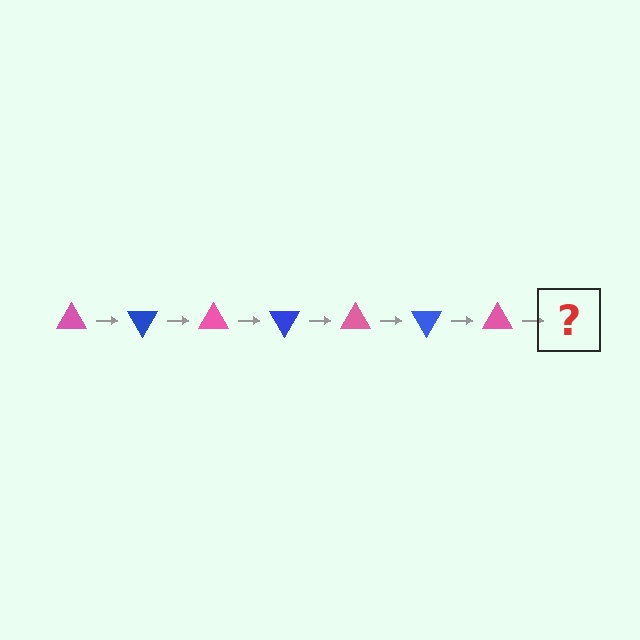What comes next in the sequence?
The next element should be a blue triangle, rotated 420 degrees from the start.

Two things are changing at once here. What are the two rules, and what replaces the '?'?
The two rules are that it rotates 60 degrees each step and the color cycles through pink and blue. The '?' should be a blue triangle, rotated 420 degrees from the start.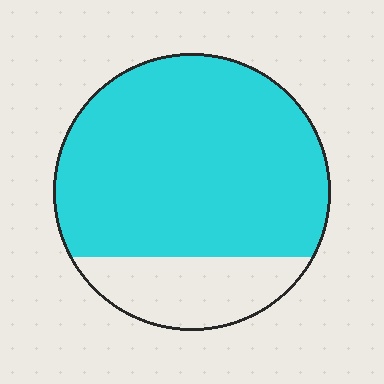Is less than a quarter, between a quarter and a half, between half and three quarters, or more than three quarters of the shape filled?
More than three quarters.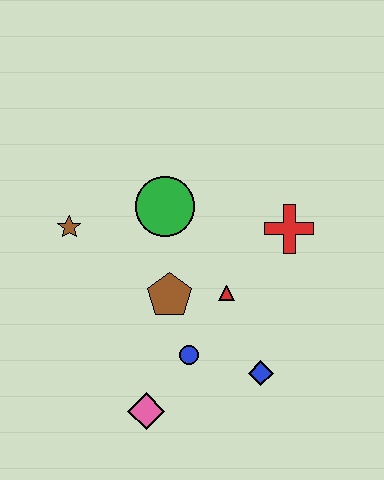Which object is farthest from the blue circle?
The brown star is farthest from the blue circle.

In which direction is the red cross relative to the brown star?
The red cross is to the right of the brown star.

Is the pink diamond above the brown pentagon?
No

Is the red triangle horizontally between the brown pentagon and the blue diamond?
Yes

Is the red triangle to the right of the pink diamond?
Yes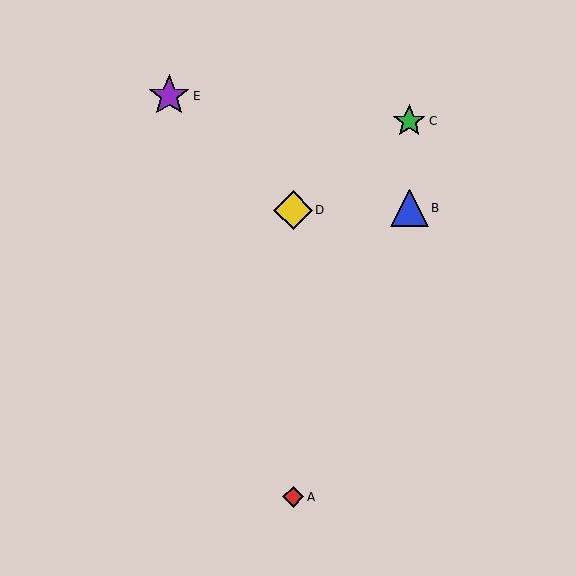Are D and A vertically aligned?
Yes, both are at x≈293.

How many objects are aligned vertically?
2 objects (A, D) are aligned vertically.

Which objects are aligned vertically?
Objects A, D are aligned vertically.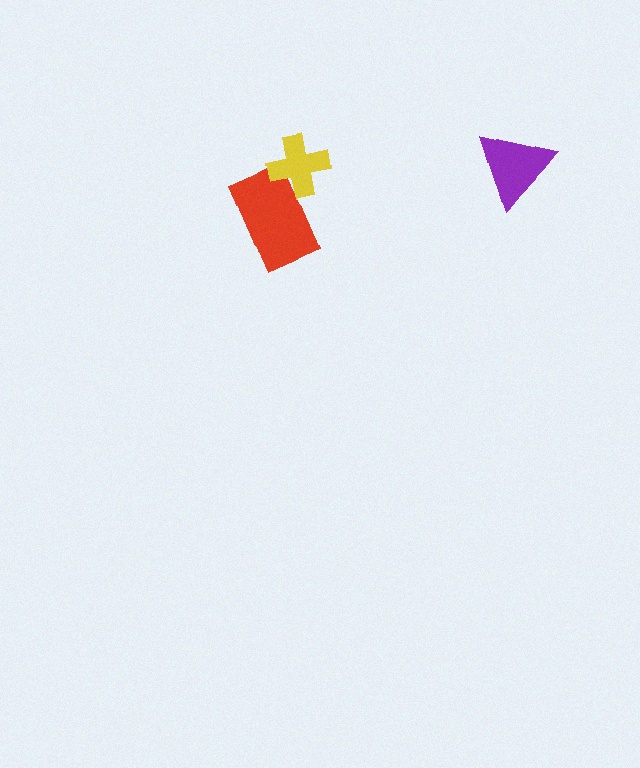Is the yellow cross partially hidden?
No, no other shape covers it.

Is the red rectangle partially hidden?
Yes, it is partially covered by another shape.